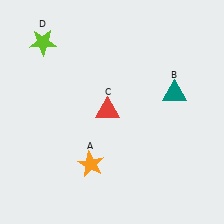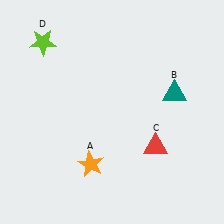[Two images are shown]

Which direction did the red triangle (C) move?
The red triangle (C) moved right.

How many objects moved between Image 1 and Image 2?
1 object moved between the two images.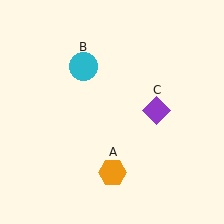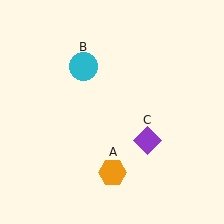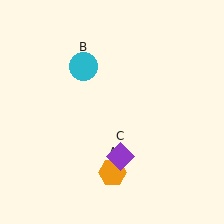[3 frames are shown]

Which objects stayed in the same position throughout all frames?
Orange hexagon (object A) and cyan circle (object B) remained stationary.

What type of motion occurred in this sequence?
The purple diamond (object C) rotated clockwise around the center of the scene.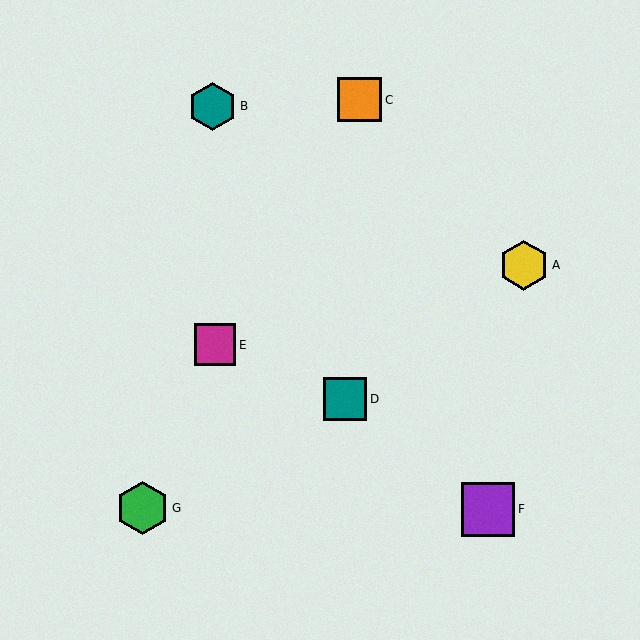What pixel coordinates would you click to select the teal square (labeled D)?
Click at (345, 399) to select the teal square D.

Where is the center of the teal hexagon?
The center of the teal hexagon is at (213, 106).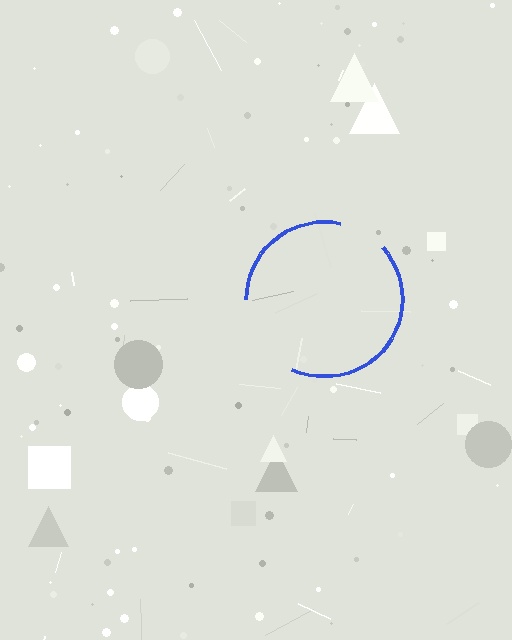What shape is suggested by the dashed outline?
The dashed outline suggests a circle.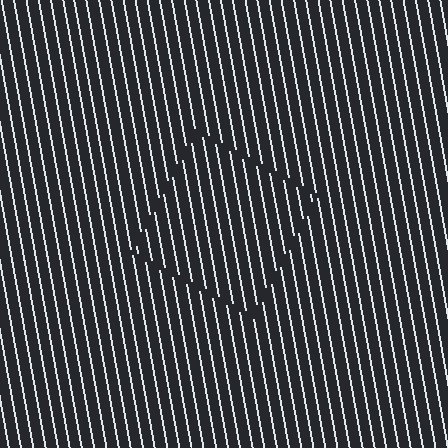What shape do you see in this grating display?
An illusory square. The interior of the shape contains the same grating, shifted by half a period — the contour is defined by the phase discontinuity where line-ends from the inner and outer gratings abut.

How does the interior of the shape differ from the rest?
The interior of the shape contains the same grating, shifted by half a period — the contour is defined by the phase discontinuity where line-ends from the inner and outer gratings abut.